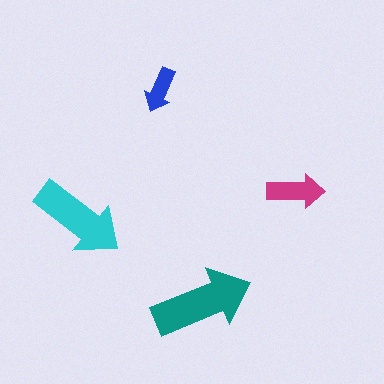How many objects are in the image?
There are 4 objects in the image.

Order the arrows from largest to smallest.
the teal one, the cyan one, the magenta one, the blue one.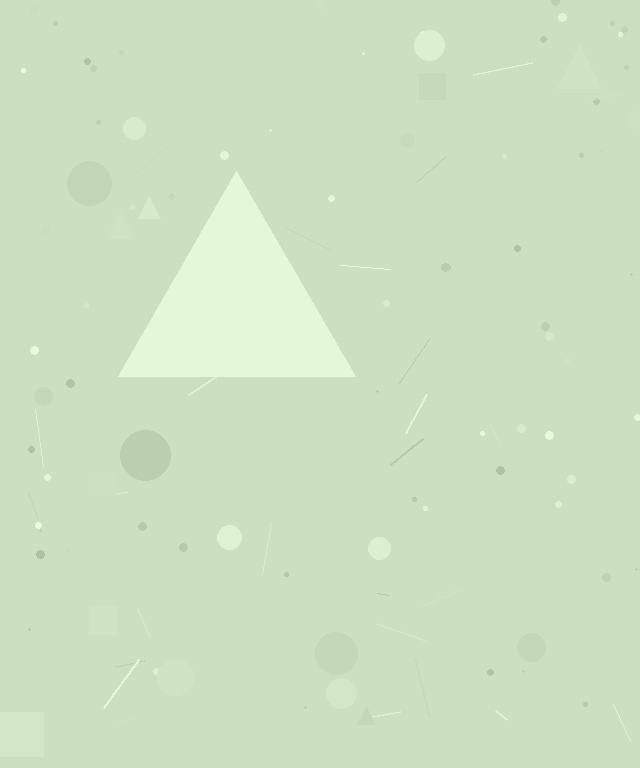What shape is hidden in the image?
A triangle is hidden in the image.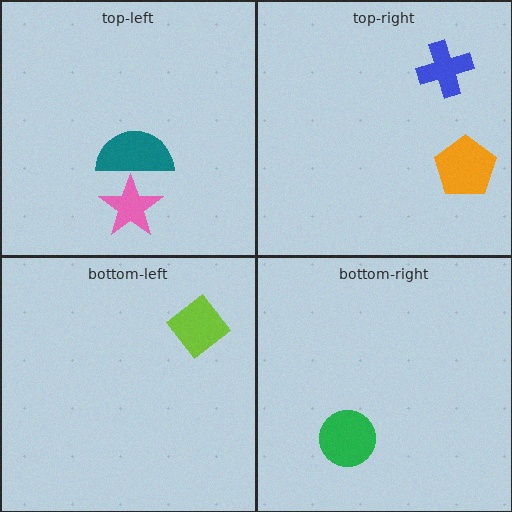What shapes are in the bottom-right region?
The green circle.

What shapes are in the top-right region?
The blue cross, the orange pentagon.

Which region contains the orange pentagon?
The top-right region.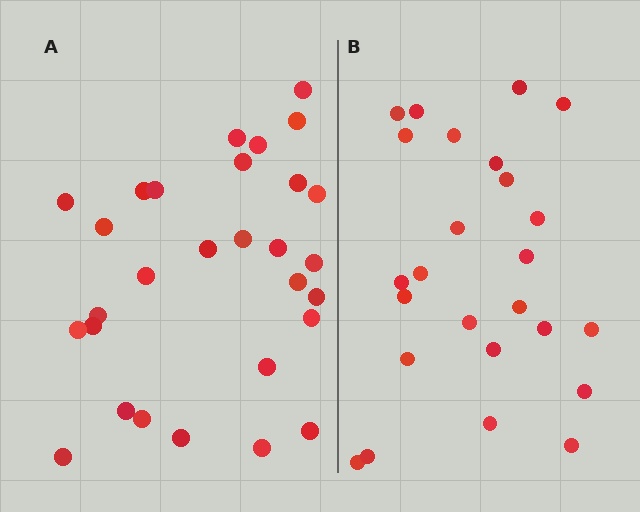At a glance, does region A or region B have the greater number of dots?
Region A (the left region) has more dots.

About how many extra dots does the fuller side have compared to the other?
Region A has about 4 more dots than region B.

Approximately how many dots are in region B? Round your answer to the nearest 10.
About 20 dots. (The exact count is 25, which rounds to 20.)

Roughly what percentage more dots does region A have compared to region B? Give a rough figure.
About 15% more.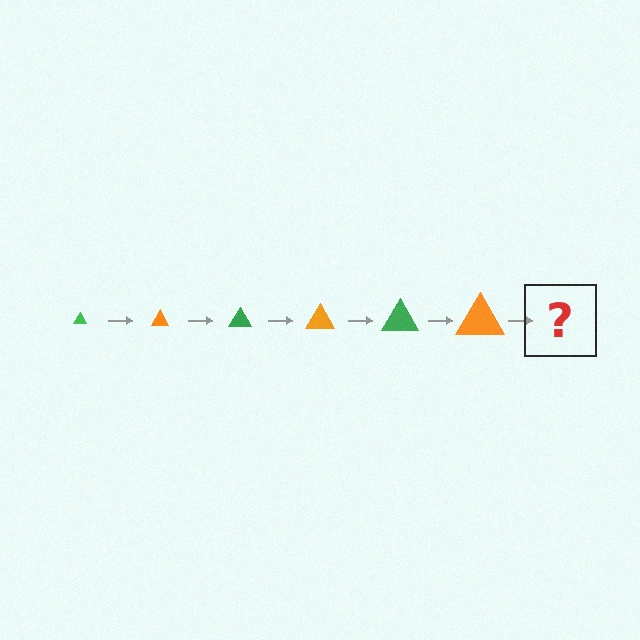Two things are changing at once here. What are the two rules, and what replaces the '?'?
The two rules are that the triangle grows larger each step and the color cycles through green and orange. The '?' should be a green triangle, larger than the previous one.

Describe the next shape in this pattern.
It should be a green triangle, larger than the previous one.